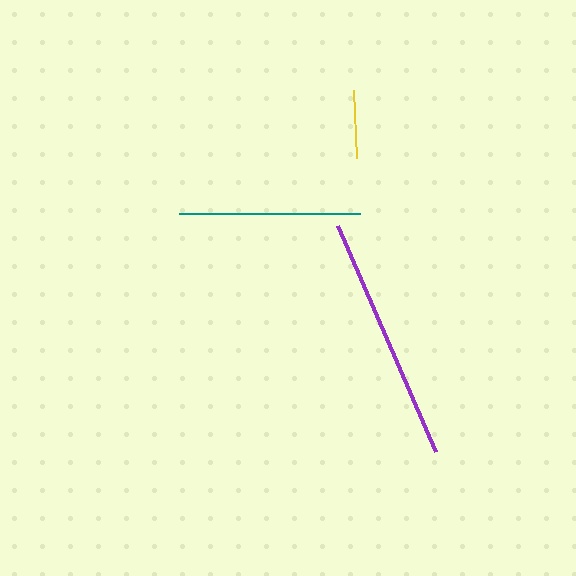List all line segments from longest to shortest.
From longest to shortest: purple, teal, yellow.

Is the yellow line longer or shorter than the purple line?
The purple line is longer than the yellow line.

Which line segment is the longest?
The purple line is the longest at approximately 246 pixels.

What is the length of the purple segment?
The purple segment is approximately 246 pixels long.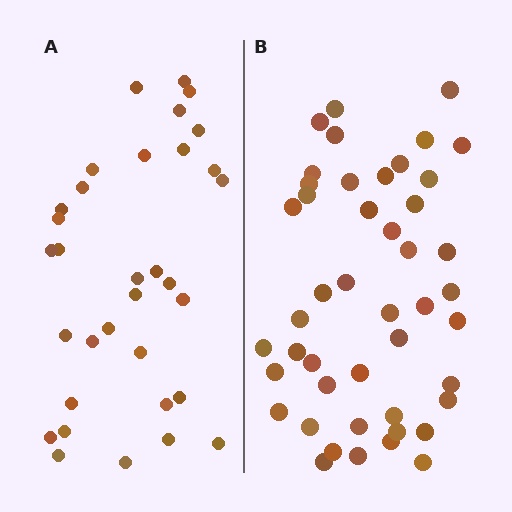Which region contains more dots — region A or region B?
Region B (the right region) has more dots.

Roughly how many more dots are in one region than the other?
Region B has approximately 15 more dots than region A.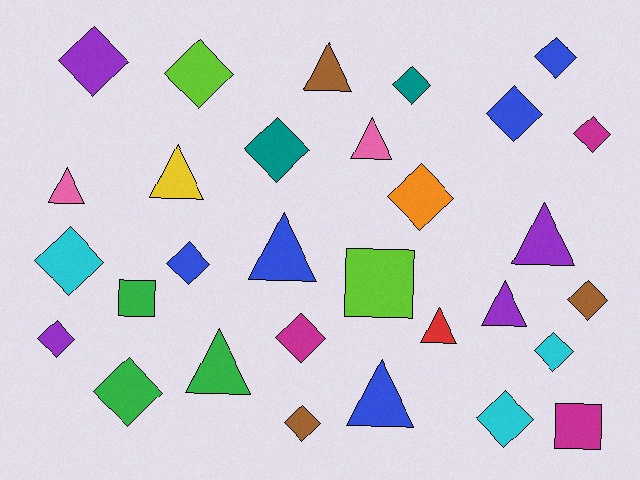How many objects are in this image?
There are 30 objects.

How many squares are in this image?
There are 3 squares.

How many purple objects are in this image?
There are 4 purple objects.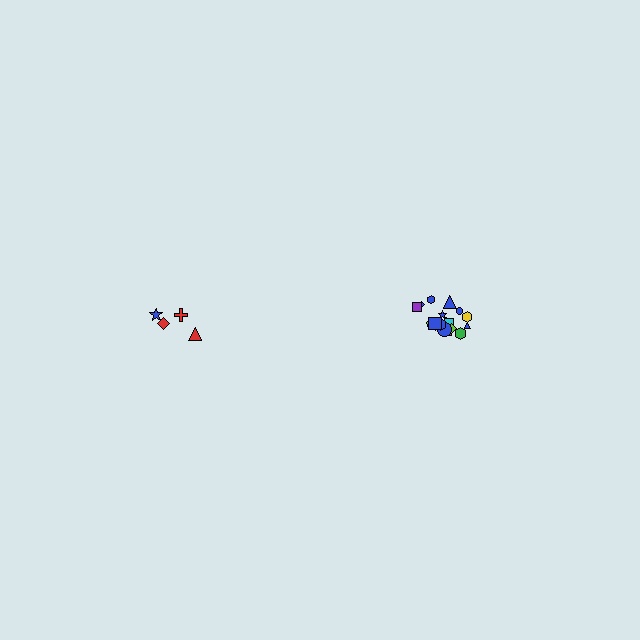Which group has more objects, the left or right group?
The right group.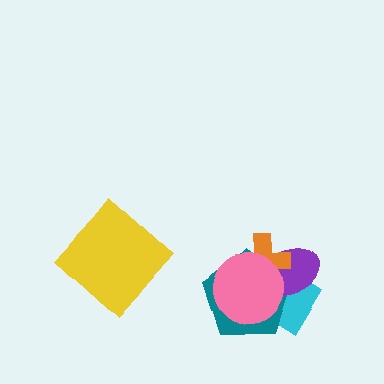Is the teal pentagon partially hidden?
Yes, it is partially covered by another shape.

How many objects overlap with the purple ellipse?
4 objects overlap with the purple ellipse.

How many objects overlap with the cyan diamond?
4 objects overlap with the cyan diamond.